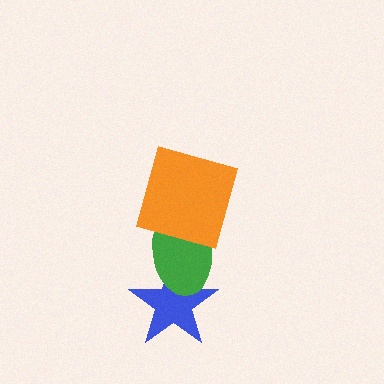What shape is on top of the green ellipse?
The orange square is on top of the green ellipse.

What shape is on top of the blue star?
The green ellipse is on top of the blue star.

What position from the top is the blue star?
The blue star is 3rd from the top.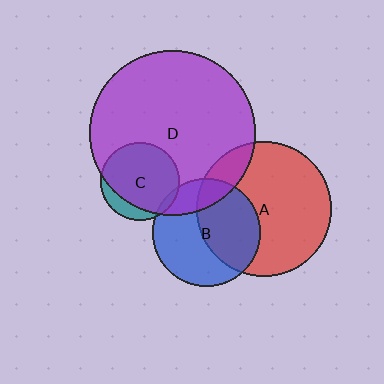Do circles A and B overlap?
Yes.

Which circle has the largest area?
Circle D (purple).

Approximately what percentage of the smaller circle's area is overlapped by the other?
Approximately 45%.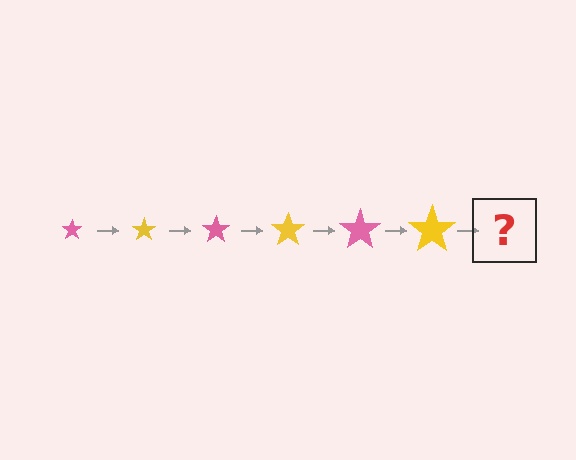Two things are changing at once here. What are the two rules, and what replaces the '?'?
The two rules are that the star grows larger each step and the color cycles through pink and yellow. The '?' should be a pink star, larger than the previous one.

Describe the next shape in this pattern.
It should be a pink star, larger than the previous one.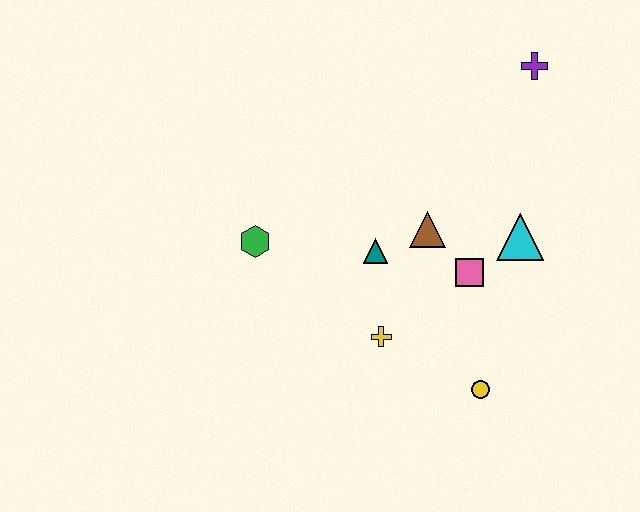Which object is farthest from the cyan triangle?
The green hexagon is farthest from the cyan triangle.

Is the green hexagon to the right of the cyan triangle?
No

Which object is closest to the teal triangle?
The brown triangle is closest to the teal triangle.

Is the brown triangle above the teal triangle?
Yes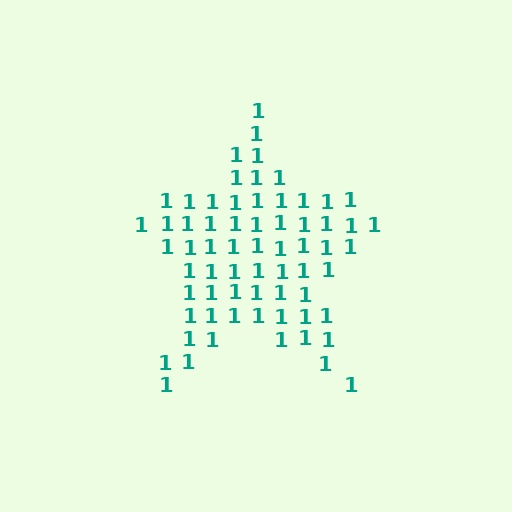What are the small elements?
The small elements are digit 1's.